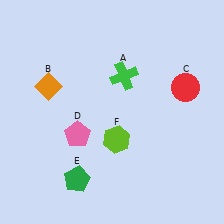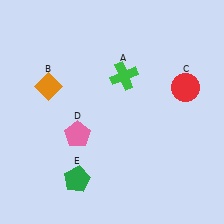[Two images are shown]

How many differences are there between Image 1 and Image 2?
There is 1 difference between the two images.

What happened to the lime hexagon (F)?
The lime hexagon (F) was removed in Image 2. It was in the bottom-right area of Image 1.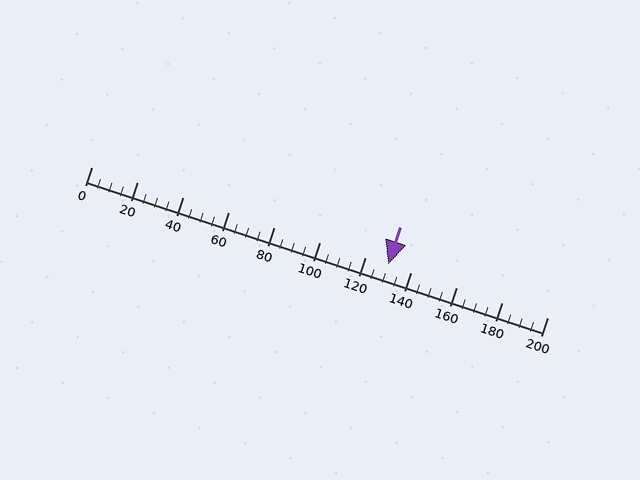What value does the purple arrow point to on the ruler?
The purple arrow points to approximately 130.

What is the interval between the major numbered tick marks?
The major tick marks are spaced 20 units apart.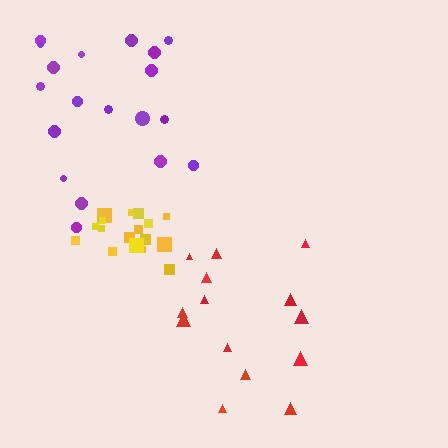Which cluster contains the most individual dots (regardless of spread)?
Purple (19).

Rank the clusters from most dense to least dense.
yellow, purple, red.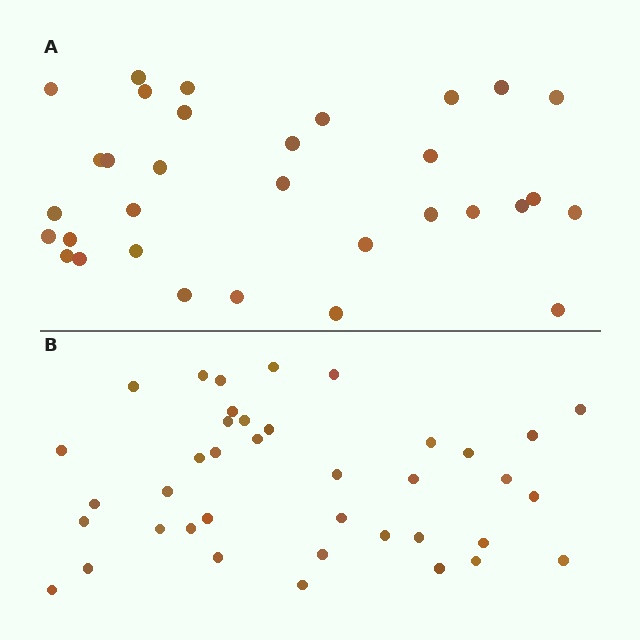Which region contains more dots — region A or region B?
Region B (the bottom region) has more dots.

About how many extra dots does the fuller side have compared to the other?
Region B has roughly 8 or so more dots than region A.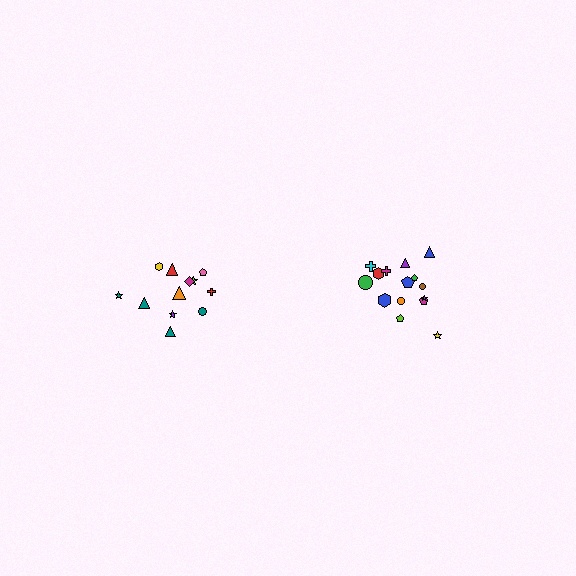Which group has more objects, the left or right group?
The right group.